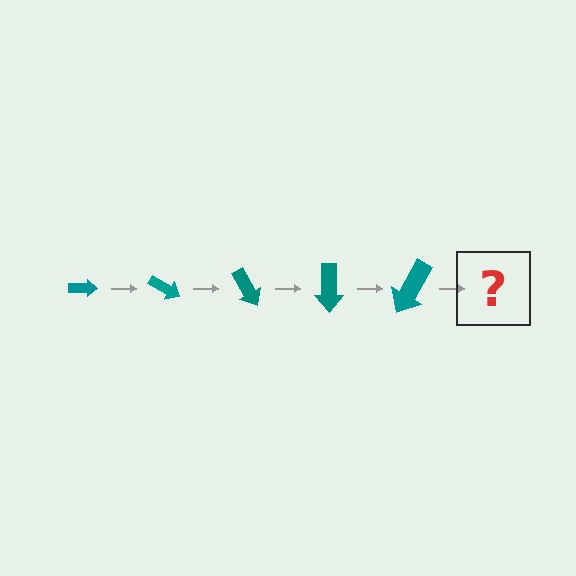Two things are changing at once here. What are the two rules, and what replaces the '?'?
The two rules are that the arrow grows larger each step and it rotates 30 degrees each step. The '?' should be an arrow, larger than the previous one and rotated 150 degrees from the start.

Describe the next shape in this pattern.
It should be an arrow, larger than the previous one and rotated 150 degrees from the start.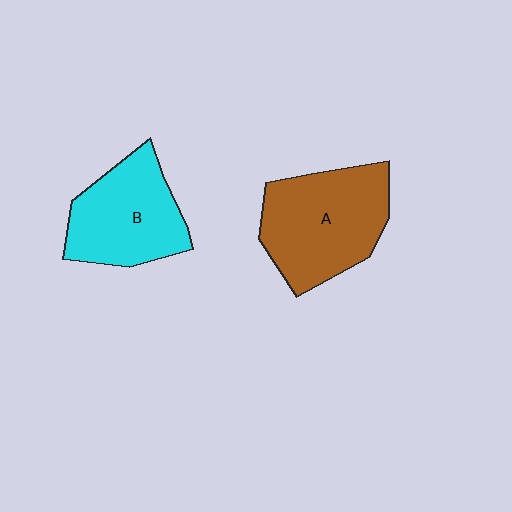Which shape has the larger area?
Shape A (brown).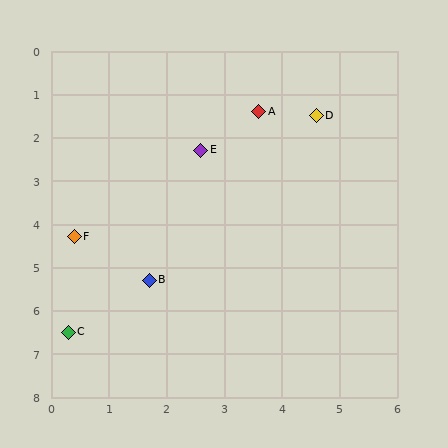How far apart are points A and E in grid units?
Points A and E are about 1.3 grid units apart.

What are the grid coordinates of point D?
Point D is at approximately (4.6, 1.5).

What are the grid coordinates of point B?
Point B is at approximately (1.7, 5.3).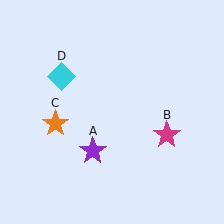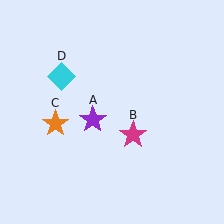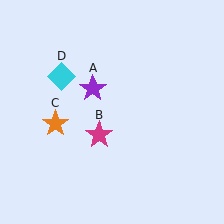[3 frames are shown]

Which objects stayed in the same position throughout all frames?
Orange star (object C) and cyan diamond (object D) remained stationary.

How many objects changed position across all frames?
2 objects changed position: purple star (object A), magenta star (object B).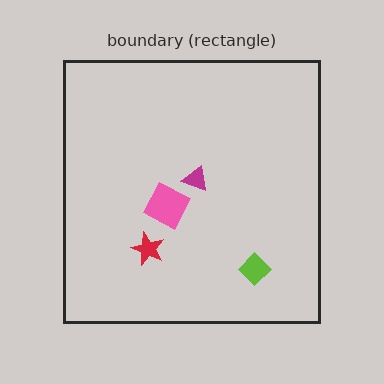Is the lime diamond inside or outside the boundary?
Inside.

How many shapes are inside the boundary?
4 inside, 0 outside.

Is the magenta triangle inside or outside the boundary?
Inside.